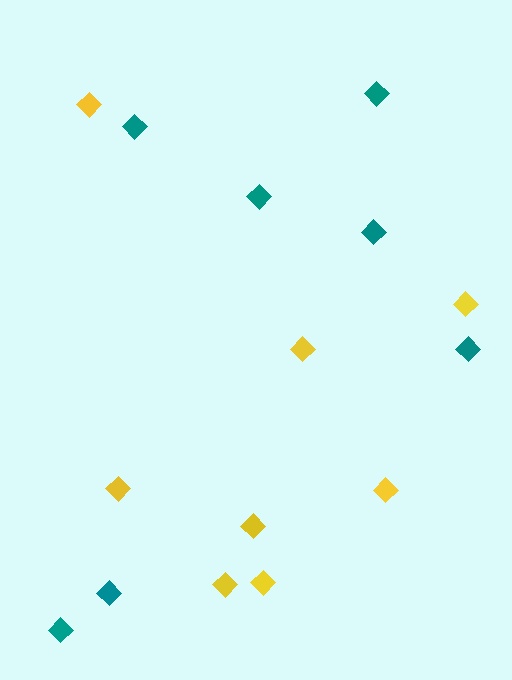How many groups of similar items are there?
There are 2 groups: one group of yellow diamonds (8) and one group of teal diamonds (7).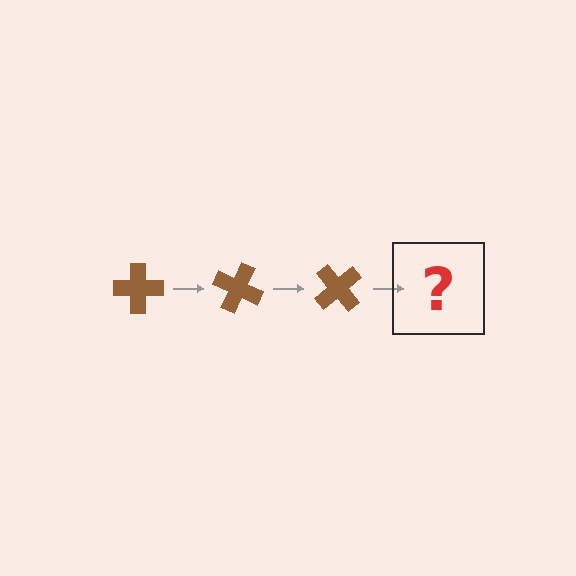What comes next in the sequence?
The next element should be a brown cross rotated 75 degrees.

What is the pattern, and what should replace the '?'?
The pattern is that the cross rotates 25 degrees each step. The '?' should be a brown cross rotated 75 degrees.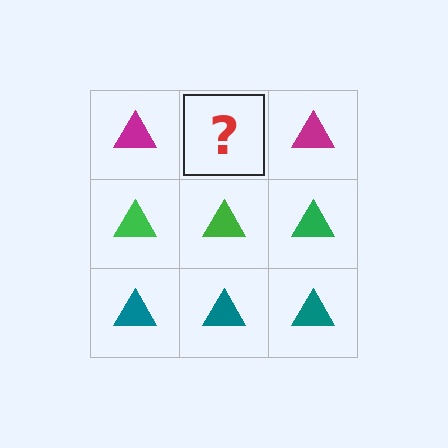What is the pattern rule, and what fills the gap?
The rule is that each row has a consistent color. The gap should be filled with a magenta triangle.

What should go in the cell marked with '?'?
The missing cell should contain a magenta triangle.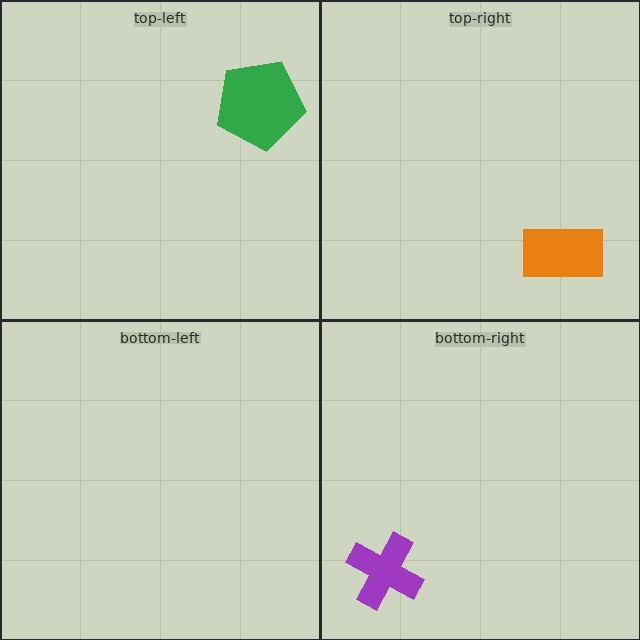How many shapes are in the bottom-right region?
1.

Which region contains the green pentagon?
The top-left region.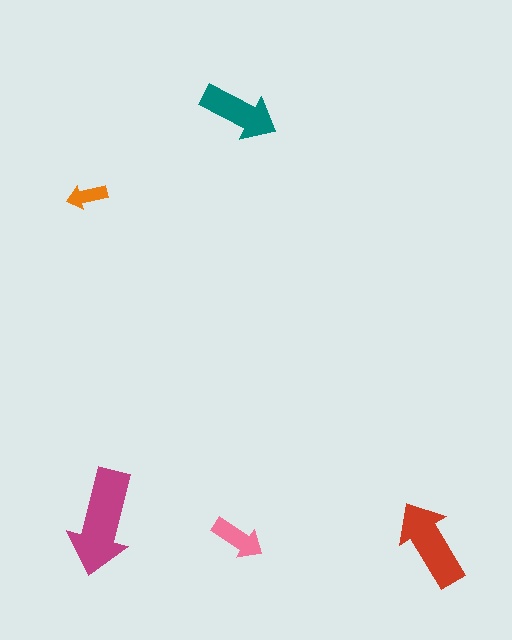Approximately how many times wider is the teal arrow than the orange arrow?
About 2 times wider.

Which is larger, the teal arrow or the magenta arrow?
The magenta one.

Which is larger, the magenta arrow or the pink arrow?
The magenta one.